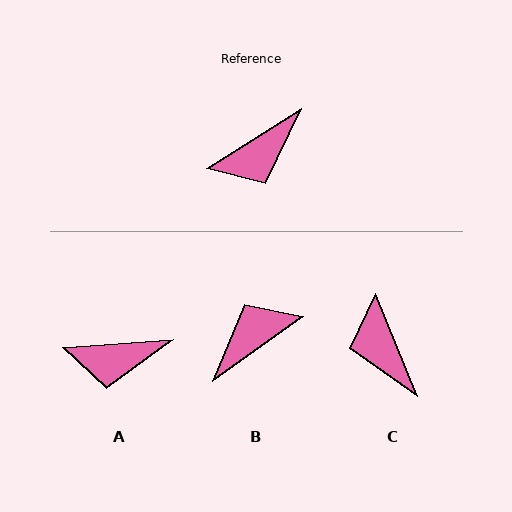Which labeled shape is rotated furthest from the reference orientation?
B, about 177 degrees away.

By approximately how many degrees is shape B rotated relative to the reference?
Approximately 177 degrees clockwise.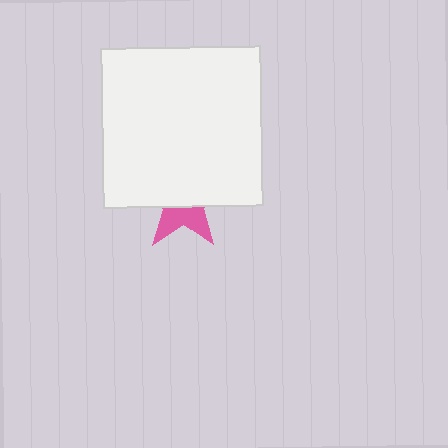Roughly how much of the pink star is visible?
A small part of it is visible (roughly 38%).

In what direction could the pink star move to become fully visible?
The pink star could move down. That would shift it out from behind the white square entirely.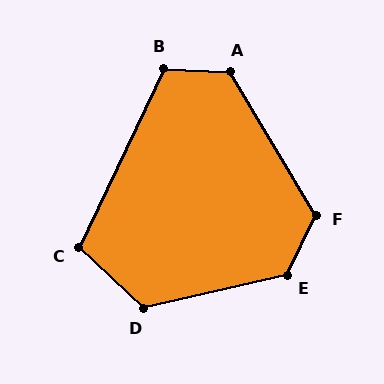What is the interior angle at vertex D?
Approximately 124 degrees (obtuse).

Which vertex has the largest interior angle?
E, at approximately 129 degrees.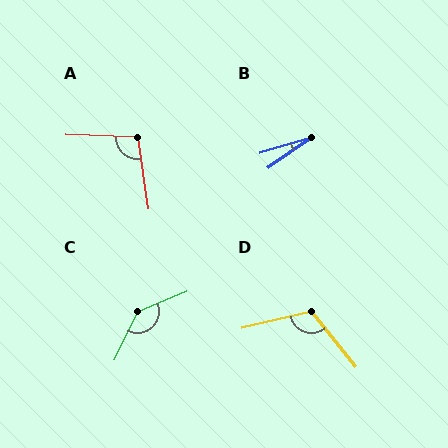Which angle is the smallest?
B, at approximately 19 degrees.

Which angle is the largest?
C, at approximately 138 degrees.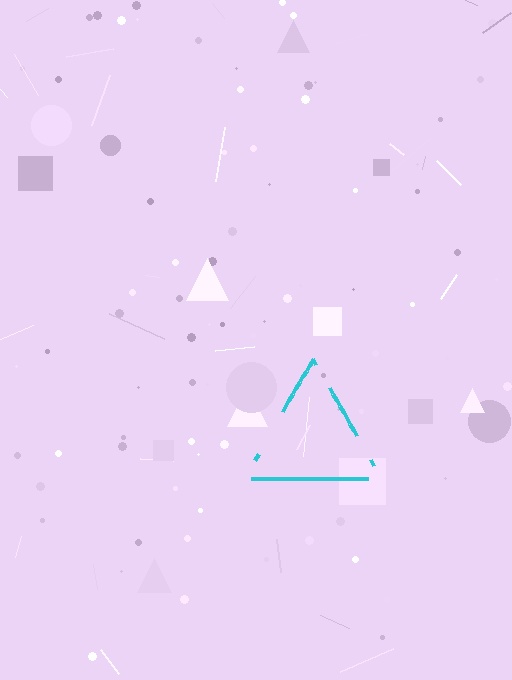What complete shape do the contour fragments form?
The contour fragments form a triangle.